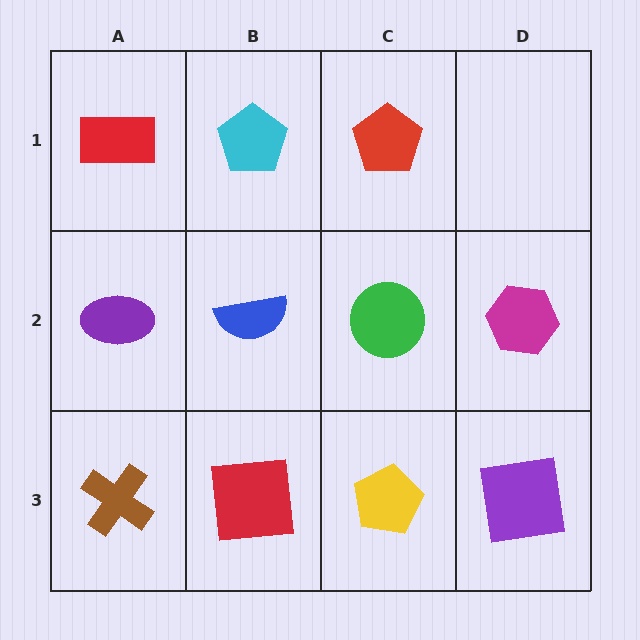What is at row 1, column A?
A red rectangle.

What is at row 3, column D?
A purple square.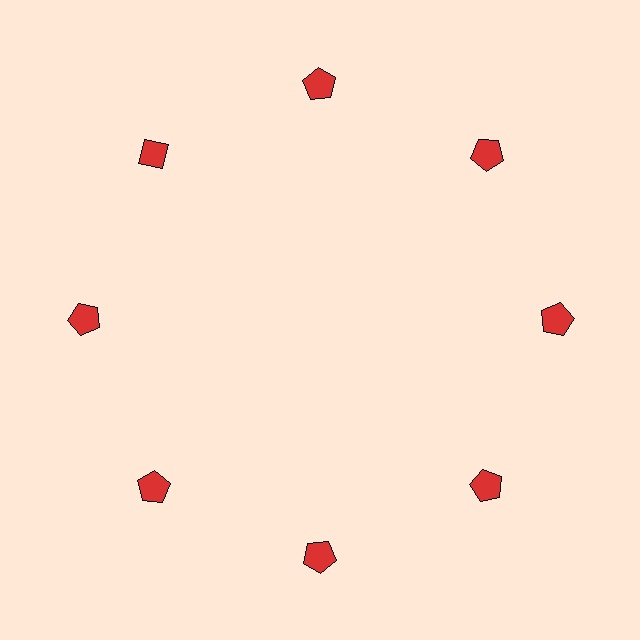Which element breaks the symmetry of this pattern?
The red diamond at roughly the 10 o'clock position breaks the symmetry. All other shapes are red pentagons.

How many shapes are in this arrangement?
There are 8 shapes arranged in a ring pattern.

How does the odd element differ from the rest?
It has a different shape: diamond instead of pentagon.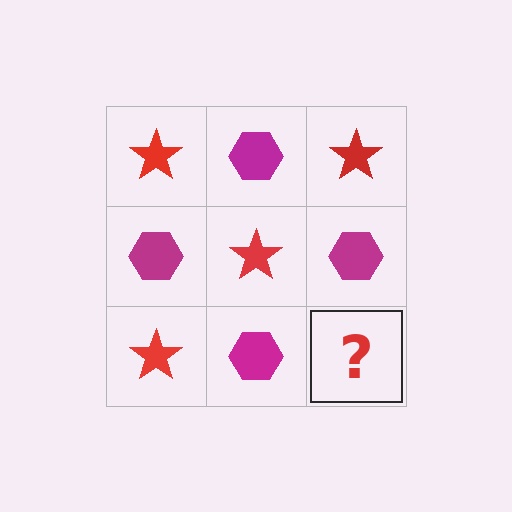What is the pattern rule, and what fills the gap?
The rule is that it alternates red star and magenta hexagon in a checkerboard pattern. The gap should be filled with a red star.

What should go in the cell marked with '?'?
The missing cell should contain a red star.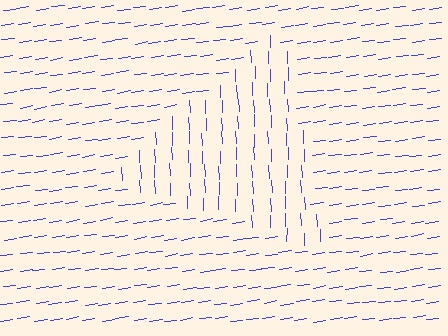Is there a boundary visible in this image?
Yes, there is a texture boundary formed by a change in line orientation.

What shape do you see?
I see a triangle.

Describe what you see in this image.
The image is filled with small blue line segments. A triangle region in the image has lines oriented differently from the surrounding lines, creating a visible texture boundary.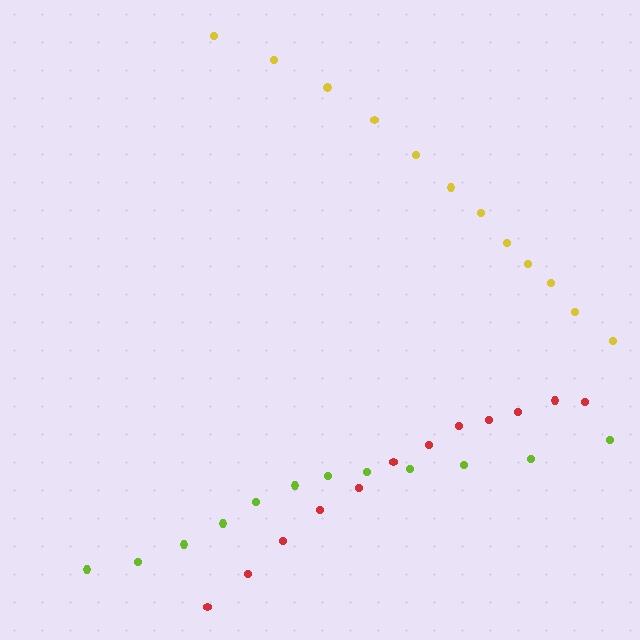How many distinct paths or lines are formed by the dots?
There are 3 distinct paths.